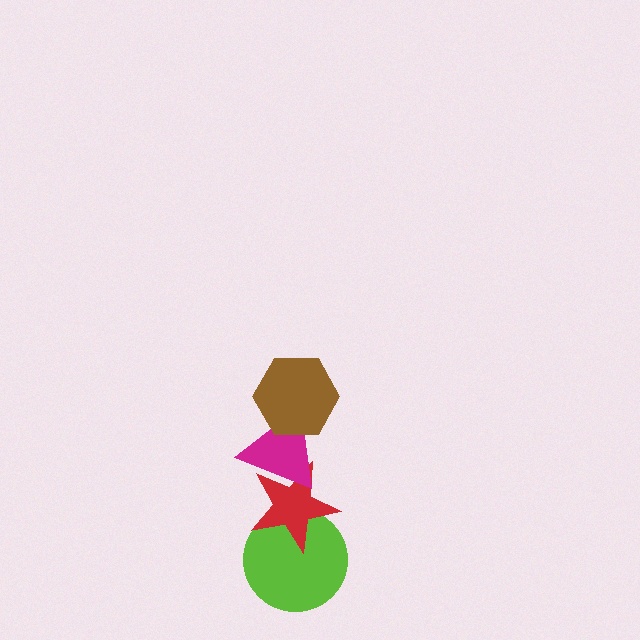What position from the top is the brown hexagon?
The brown hexagon is 1st from the top.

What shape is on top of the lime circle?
The red star is on top of the lime circle.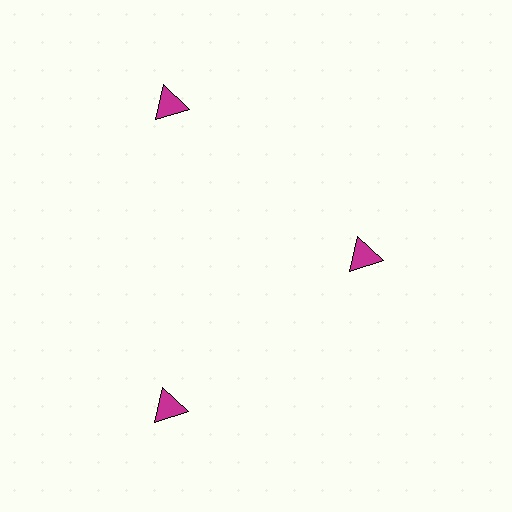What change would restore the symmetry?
The symmetry would be restored by moving it outward, back onto the ring so that all 3 triangles sit at equal angles and equal distance from the center.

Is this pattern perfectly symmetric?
No. The 3 magenta triangles are arranged in a ring, but one element near the 3 o'clock position is pulled inward toward the center, breaking the 3-fold rotational symmetry.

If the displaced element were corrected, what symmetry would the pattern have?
It would have 3-fold rotational symmetry — the pattern would map onto itself every 120 degrees.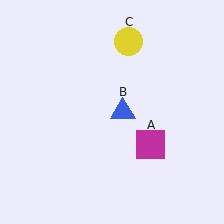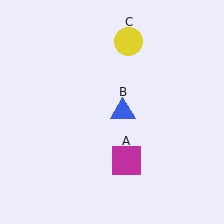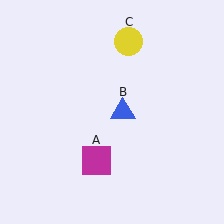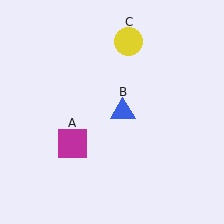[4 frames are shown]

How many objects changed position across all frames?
1 object changed position: magenta square (object A).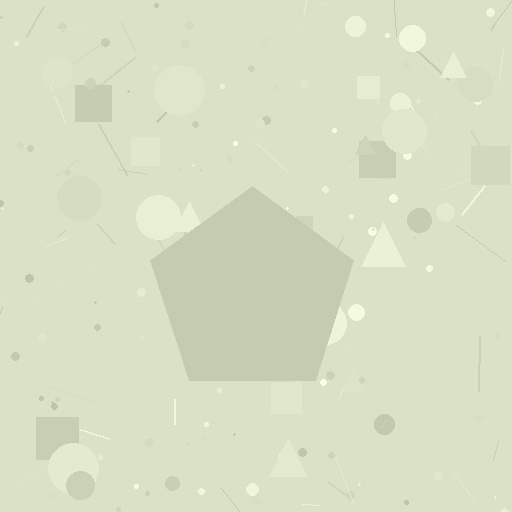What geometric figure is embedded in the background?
A pentagon is embedded in the background.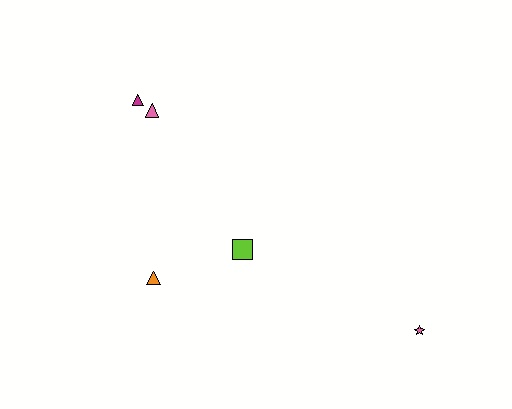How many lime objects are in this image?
There is 1 lime object.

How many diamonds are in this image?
There are no diamonds.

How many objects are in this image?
There are 5 objects.